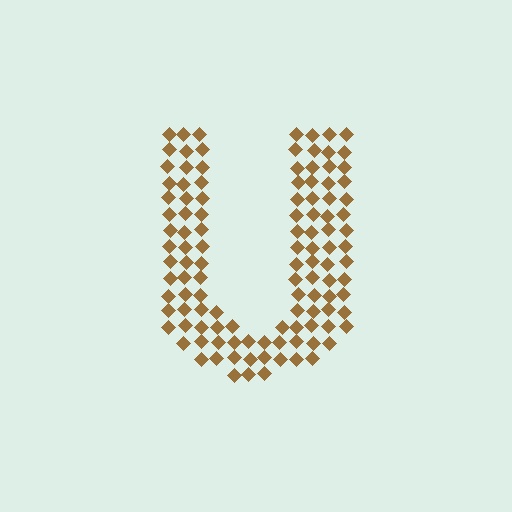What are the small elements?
The small elements are diamonds.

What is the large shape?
The large shape is the letter U.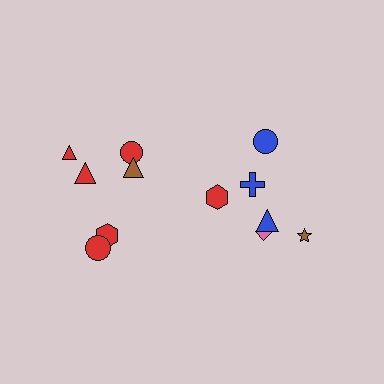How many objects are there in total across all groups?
There are 12 objects.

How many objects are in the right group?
There are 5 objects.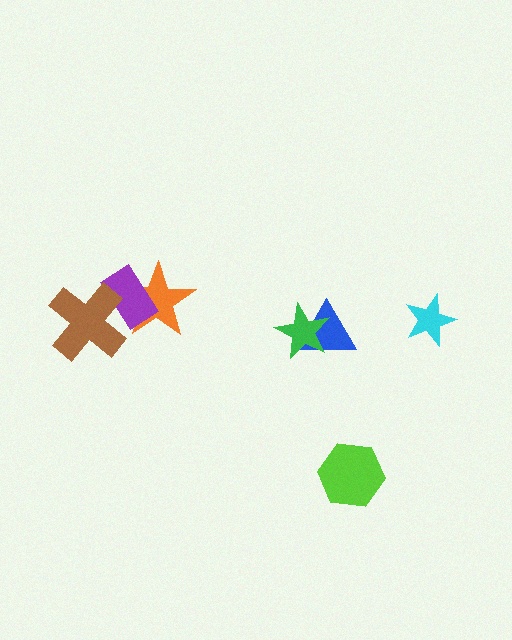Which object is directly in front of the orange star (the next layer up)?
The purple rectangle is directly in front of the orange star.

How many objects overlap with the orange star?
2 objects overlap with the orange star.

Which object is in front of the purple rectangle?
The brown cross is in front of the purple rectangle.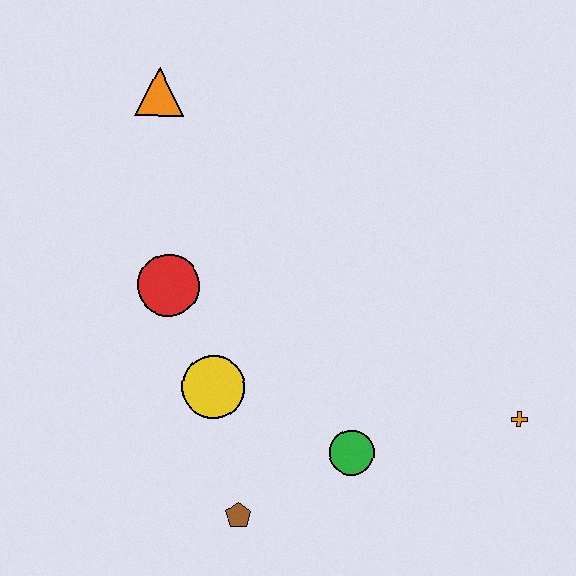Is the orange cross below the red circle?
Yes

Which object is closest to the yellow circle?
The red circle is closest to the yellow circle.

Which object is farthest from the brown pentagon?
The orange triangle is farthest from the brown pentagon.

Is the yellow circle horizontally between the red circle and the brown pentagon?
Yes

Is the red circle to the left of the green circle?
Yes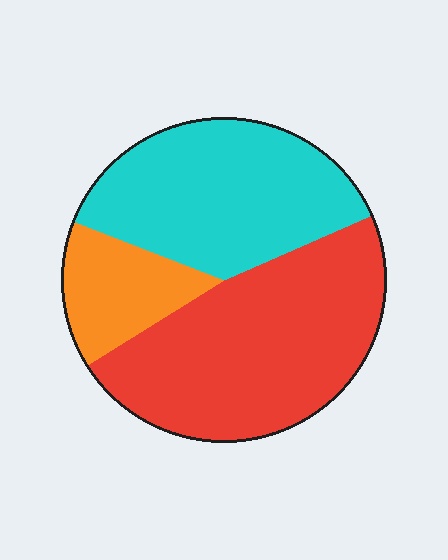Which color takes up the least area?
Orange, at roughly 15%.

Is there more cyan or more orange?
Cyan.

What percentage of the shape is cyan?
Cyan covers about 40% of the shape.